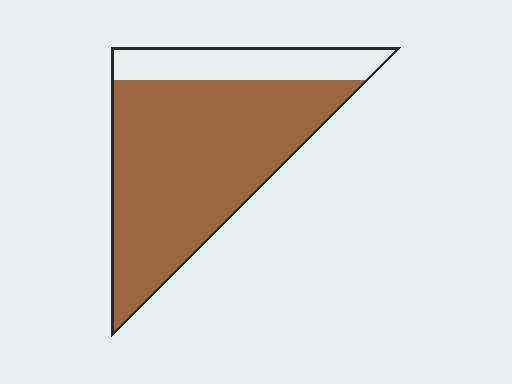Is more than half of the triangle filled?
Yes.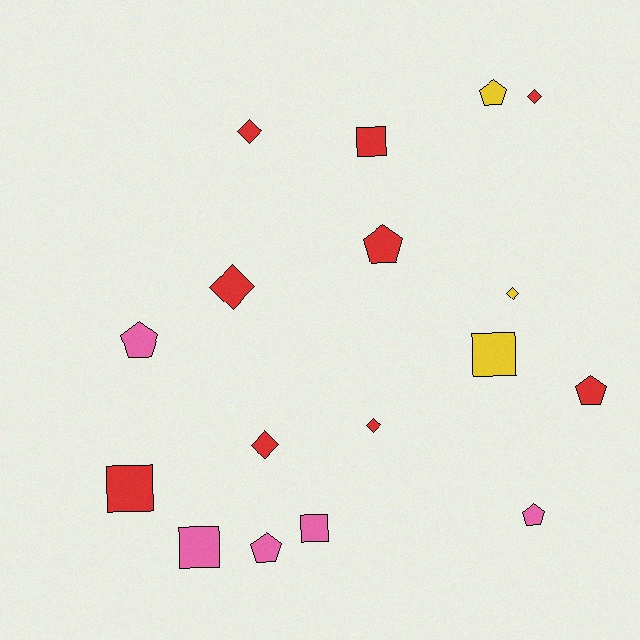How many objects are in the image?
There are 17 objects.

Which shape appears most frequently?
Pentagon, with 6 objects.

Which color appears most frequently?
Red, with 9 objects.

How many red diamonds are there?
There are 5 red diamonds.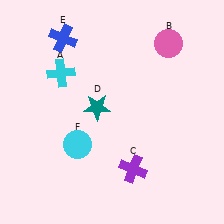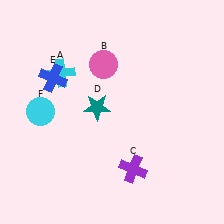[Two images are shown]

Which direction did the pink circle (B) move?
The pink circle (B) moved left.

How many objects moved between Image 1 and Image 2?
3 objects moved between the two images.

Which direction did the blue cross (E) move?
The blue cross (E) moved down.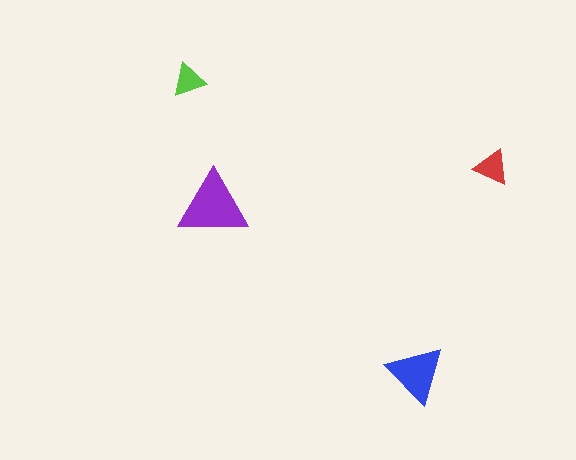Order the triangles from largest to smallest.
the purple one, the blue one, the red one, the lime one.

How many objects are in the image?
There are 4 objects in the image.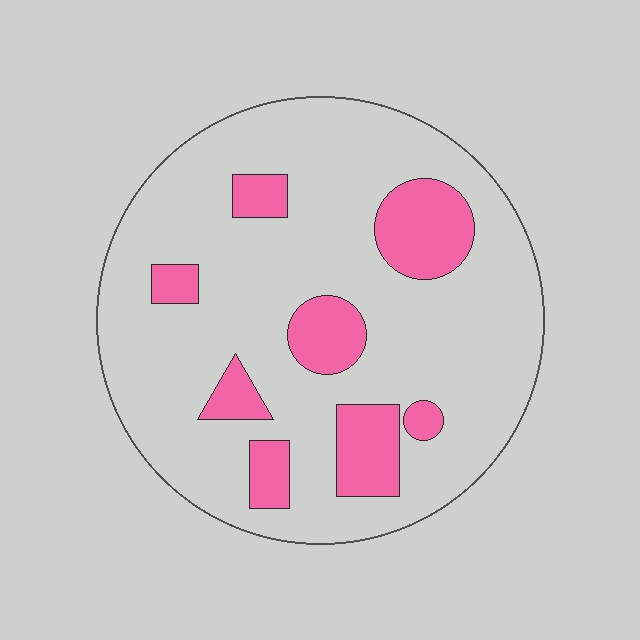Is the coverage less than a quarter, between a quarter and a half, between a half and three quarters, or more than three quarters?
Less than a quarter.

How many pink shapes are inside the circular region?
8.